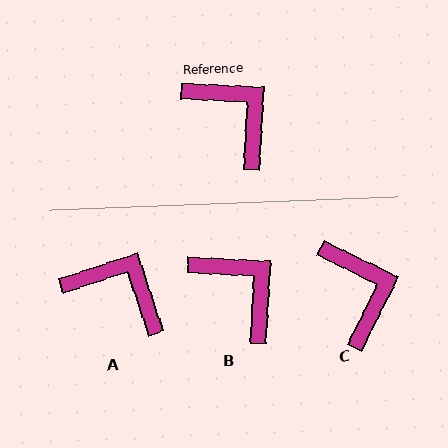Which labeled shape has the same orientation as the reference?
B.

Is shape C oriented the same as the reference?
No, it is off by about 23 degrees.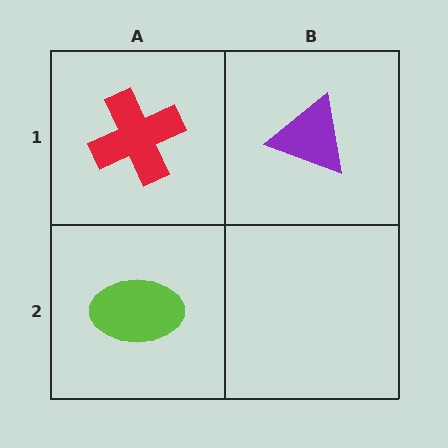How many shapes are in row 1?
2 shapes.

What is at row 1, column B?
A purple triangle.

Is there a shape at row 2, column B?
No, that cell is empty.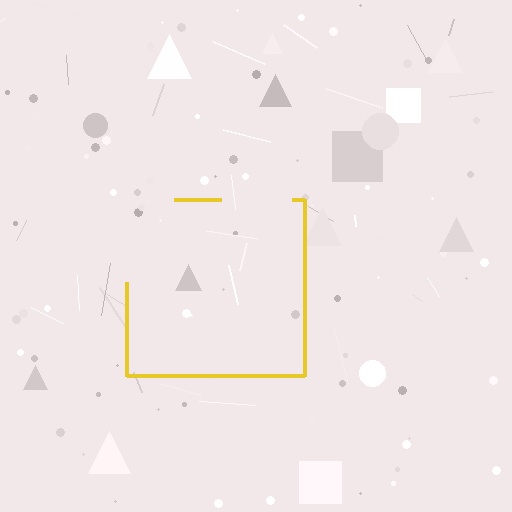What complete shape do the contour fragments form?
The contour fragments form a square.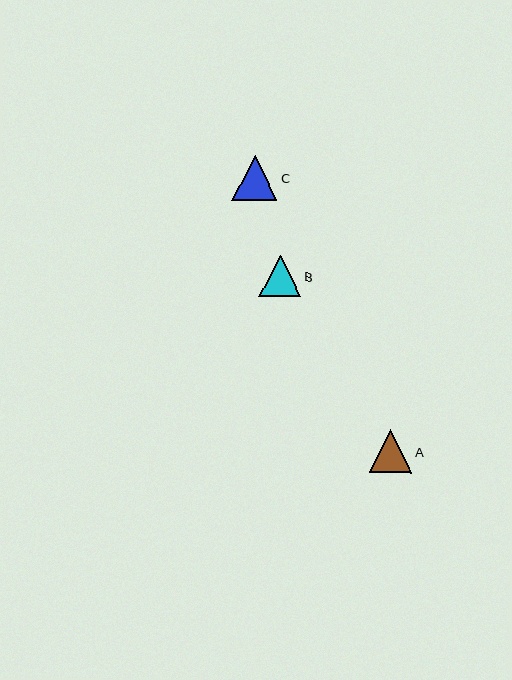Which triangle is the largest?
Triangle C is the largest with a size of approximately 45 pixels.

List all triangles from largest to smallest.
From largest to smallest: C, A, B.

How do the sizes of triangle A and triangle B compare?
Triangle A and triangle B are approximately the same size.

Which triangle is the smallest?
Triangle B is the smallest with a size of approximately 41 pixels.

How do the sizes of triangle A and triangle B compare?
Triangle A and triangle B are approximately the same size.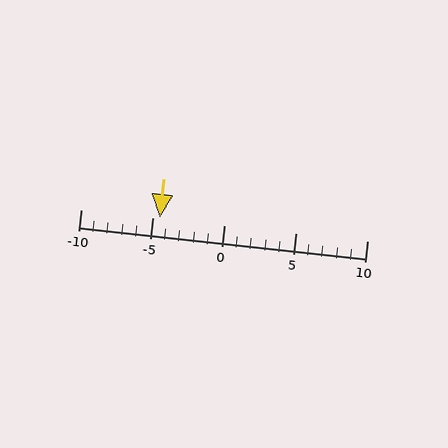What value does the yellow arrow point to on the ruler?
The yellow arrow points to approximately -4.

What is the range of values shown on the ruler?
The ruler shows values from -10 to 10.